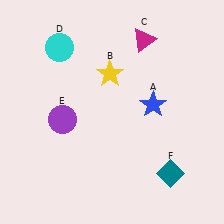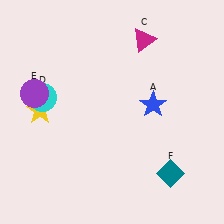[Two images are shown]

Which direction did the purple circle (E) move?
The purple circle (E) moved left.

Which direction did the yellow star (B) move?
The yellow star (B) moved left.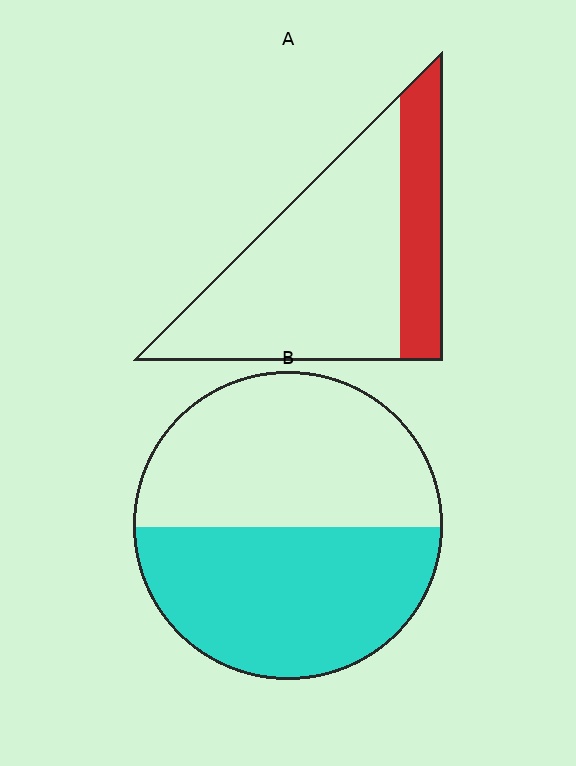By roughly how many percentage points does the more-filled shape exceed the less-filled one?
By roughly 25 percentage points (B over A).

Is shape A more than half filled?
No.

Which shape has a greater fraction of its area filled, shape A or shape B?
Shape B.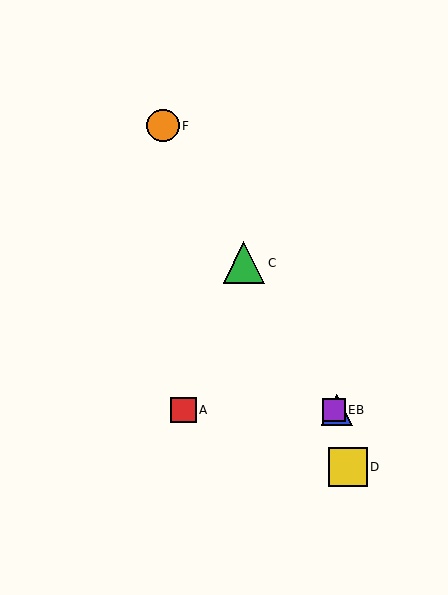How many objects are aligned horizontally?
3 objects (A, B, E) are aligned horizontally.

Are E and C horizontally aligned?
No, E is at y≈410 and C is at y≈263.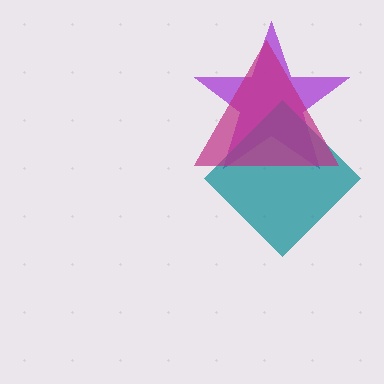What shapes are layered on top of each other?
The layered shapes are: a purple star, a teal diamond, a magenta triangle.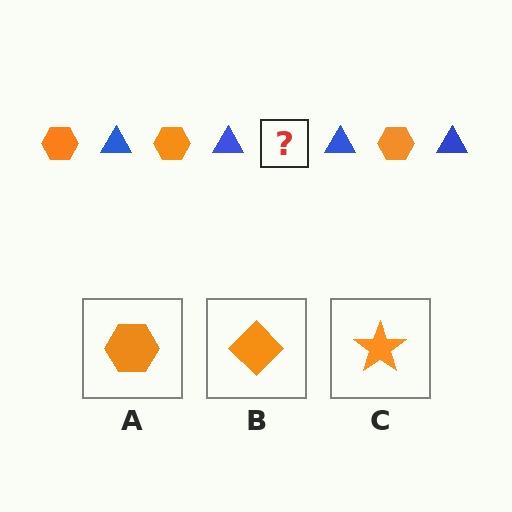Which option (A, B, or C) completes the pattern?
A.